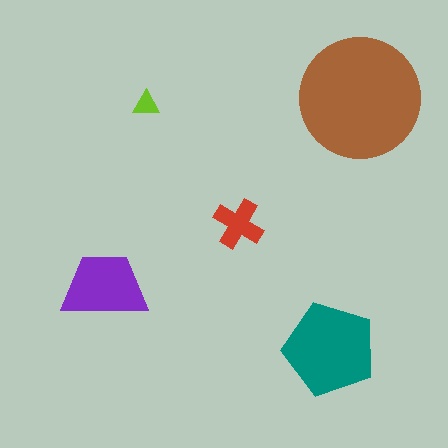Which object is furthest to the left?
The purple trapezoid is leftmost.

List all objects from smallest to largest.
The lime triangle, the red cross, the purple trapezoid, the teal pentagon, the brown circle.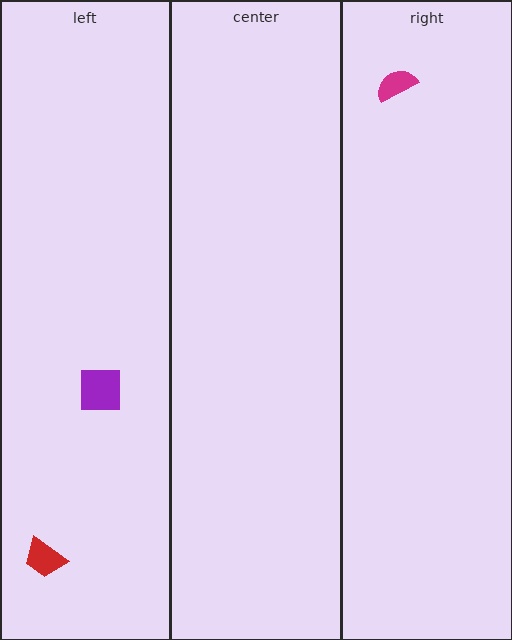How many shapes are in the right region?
1.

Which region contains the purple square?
The left region.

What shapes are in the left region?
The purple square, the red trapezoid.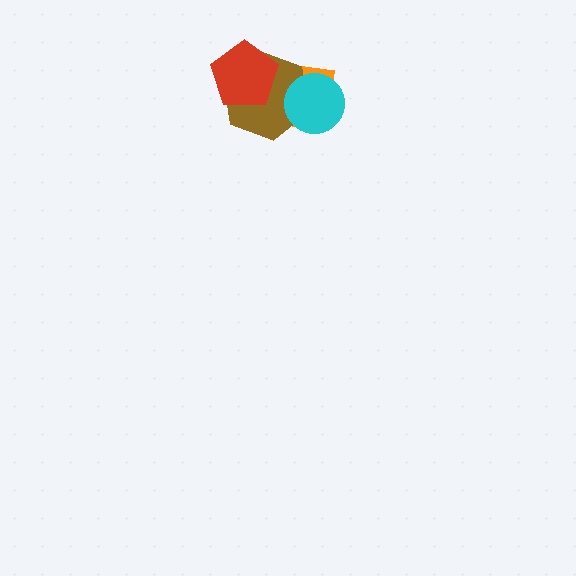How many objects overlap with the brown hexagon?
3 objects overlap with the brown hexagon.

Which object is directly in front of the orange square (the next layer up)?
The brown hexagon is directly in front of the orange square.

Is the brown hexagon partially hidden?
Yes, it is partially covered by another shape.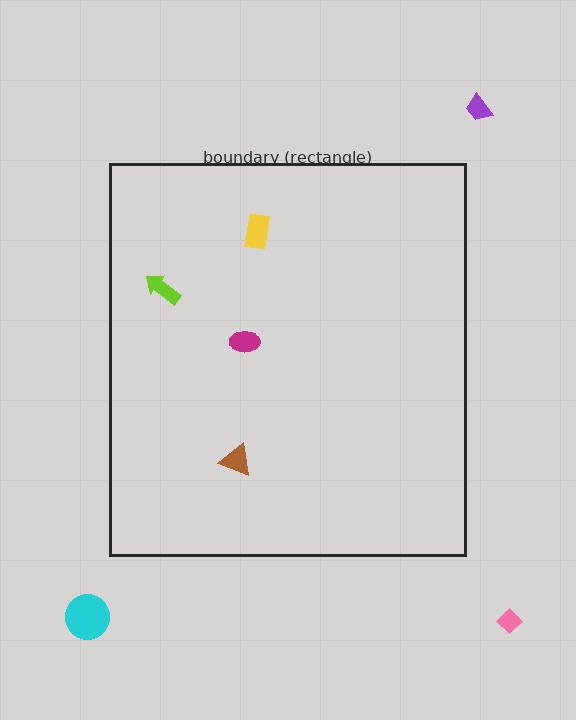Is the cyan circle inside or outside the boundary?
Outside.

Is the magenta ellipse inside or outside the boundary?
Inside.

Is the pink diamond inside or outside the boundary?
Outside.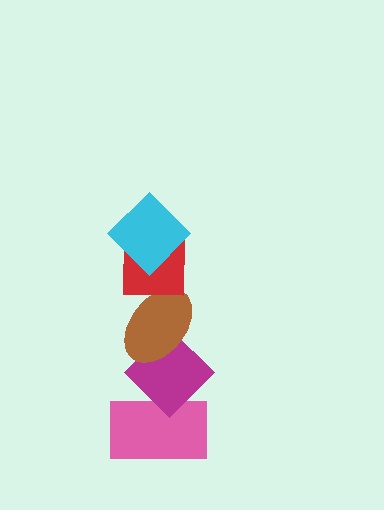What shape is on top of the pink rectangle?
The magenta diamond is on top of the pink rectangle.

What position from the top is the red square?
The red square is 2nd from the top.